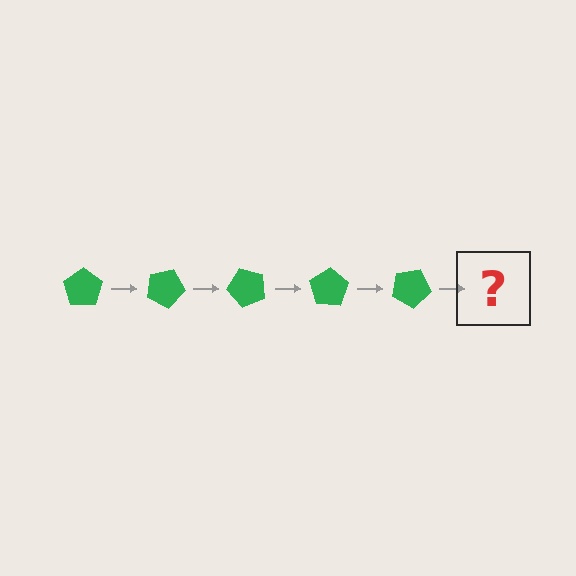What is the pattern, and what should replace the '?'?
The pattern is that the pentagon rotates 25 degrees each step. The '?' should be a green pentagon rotated 125 degrees.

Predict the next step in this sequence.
The next step is a green pentagon rotated 125 degrees.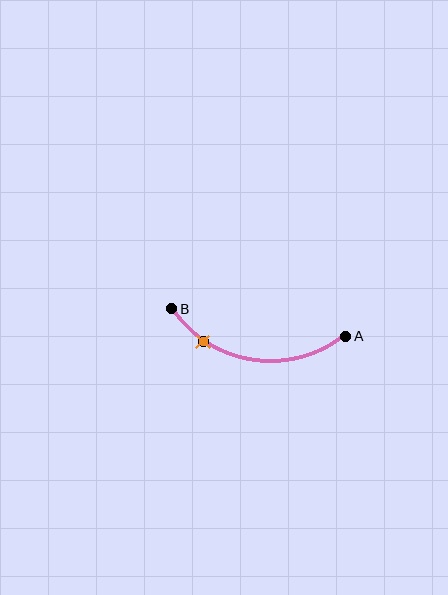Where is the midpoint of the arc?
The arc midpoint is the point on the curve farthest from the straight line joining A and B. It sits below that line.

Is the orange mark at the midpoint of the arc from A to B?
No. The orange mark lies on the arc but is closer to endpoint B. The arc midpoint would be at the point on the curve equidistant along the arc from both A and B.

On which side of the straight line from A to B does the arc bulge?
The arc bulges below the straight line connecting A and B.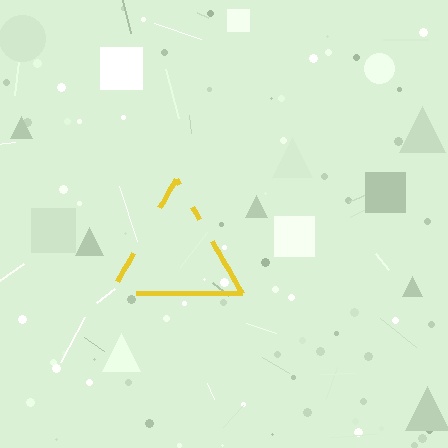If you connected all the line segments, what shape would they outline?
They would outline a triangle.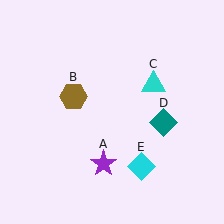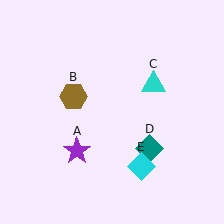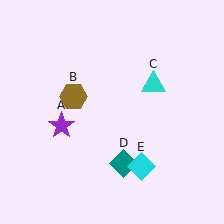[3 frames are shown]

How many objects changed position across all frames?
2 objects changed position: purple star (object A), teal diamond (object D).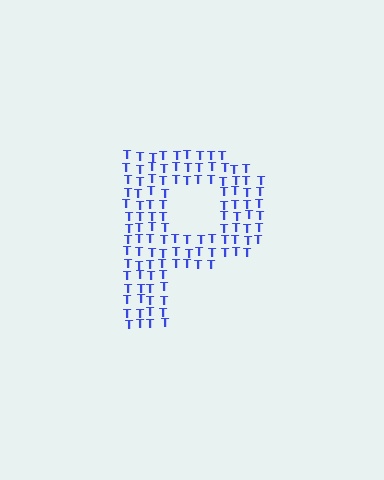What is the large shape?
The large shape is the letter P.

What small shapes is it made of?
It is made of small letter T's.